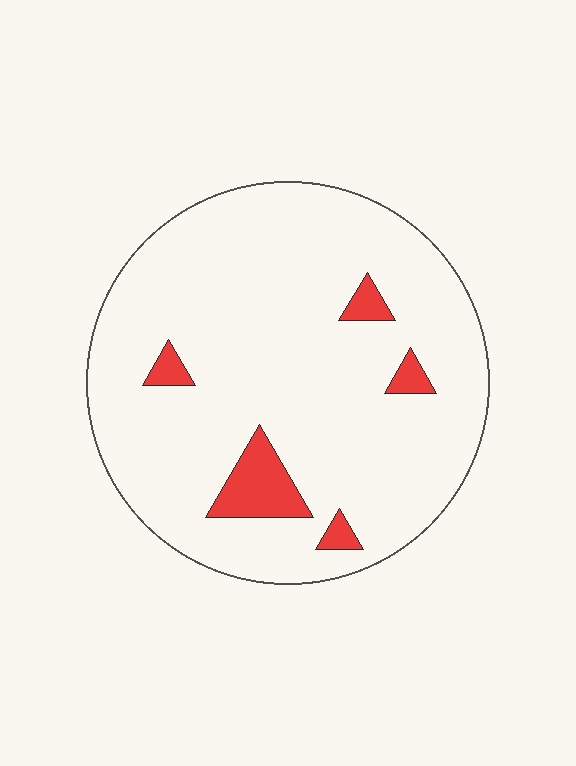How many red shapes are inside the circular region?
5.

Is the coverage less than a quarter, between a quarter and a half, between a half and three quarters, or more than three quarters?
Less than a quarter.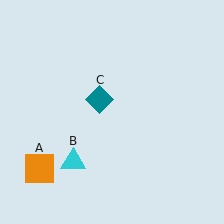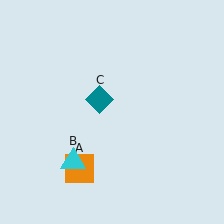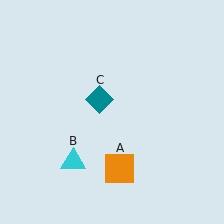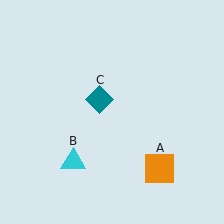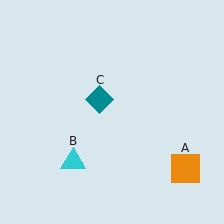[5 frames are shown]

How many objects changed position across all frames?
1 object changed position: orange square (object A).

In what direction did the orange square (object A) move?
The orange square (object A) moved right.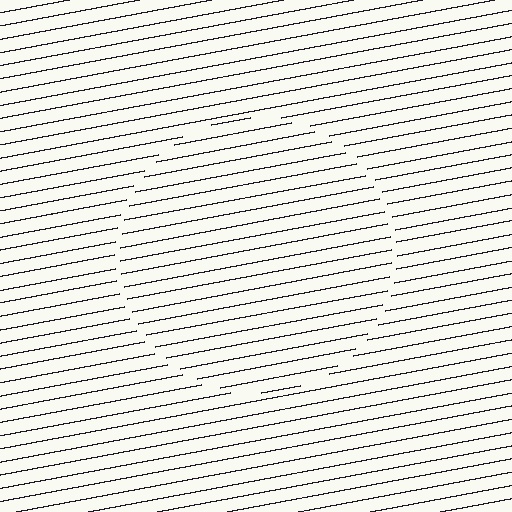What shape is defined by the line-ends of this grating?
An illusory circle. The interior of the shape contains the same grating, shifted by half a period — the contour is defined by the phase discontinuity where line-ends from the inner and outer gratings abut.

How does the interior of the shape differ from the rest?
The interior of the shape contains the same grating, shifted by half a period — the contour is defined by the phase discontinuity where line-ends from the inner and outer gratings abut.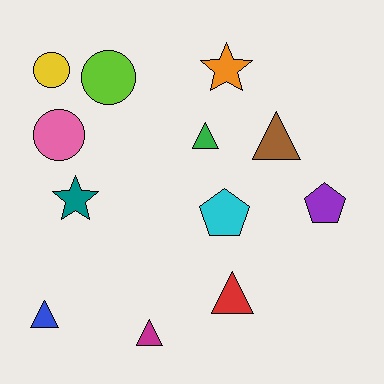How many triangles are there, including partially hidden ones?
There are 5 triangles.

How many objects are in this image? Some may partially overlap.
There are 12 objects.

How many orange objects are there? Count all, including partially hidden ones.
There is 1 orange object.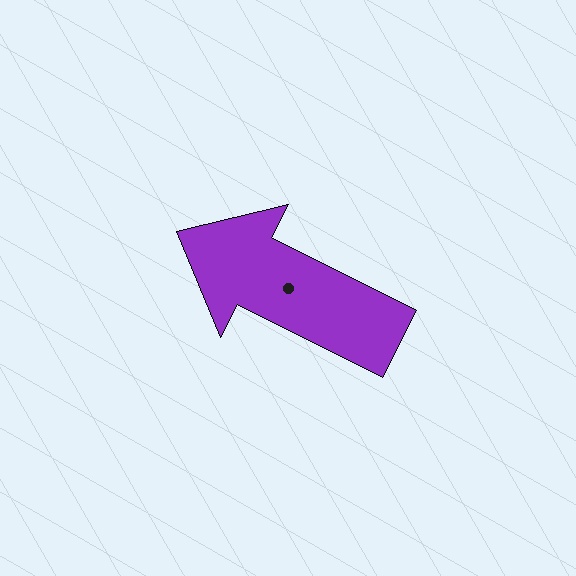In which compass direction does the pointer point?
Northwest.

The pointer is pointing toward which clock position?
Roughly 10 o'clock.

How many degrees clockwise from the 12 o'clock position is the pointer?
Approximately 297 degrees.